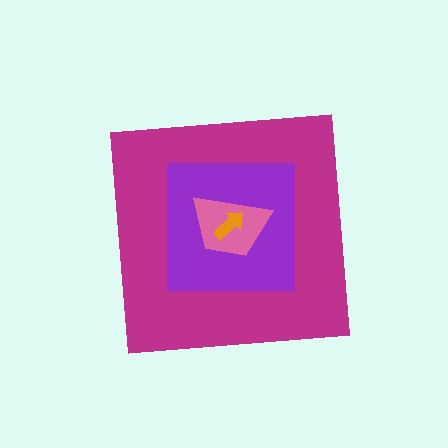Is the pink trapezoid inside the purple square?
Yes.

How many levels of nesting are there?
4.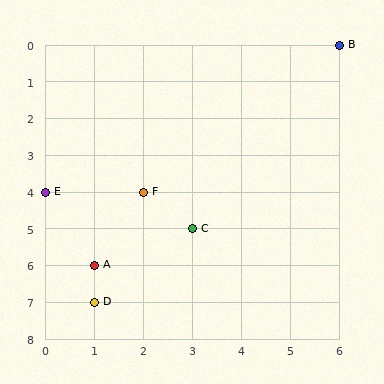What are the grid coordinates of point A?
Point A is at grid coordinates (1, 6).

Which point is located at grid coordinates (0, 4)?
Point E is at (0, 4).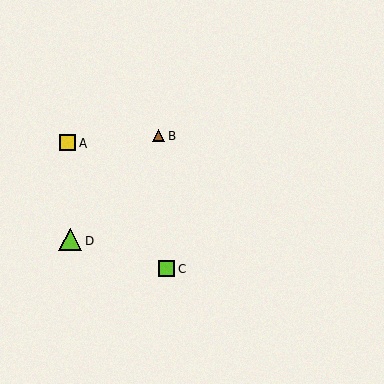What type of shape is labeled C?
Shape C is a lime square.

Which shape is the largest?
The lime triangle (labeled D) is the largest.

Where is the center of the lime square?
The center of the lime square is at (166, 269).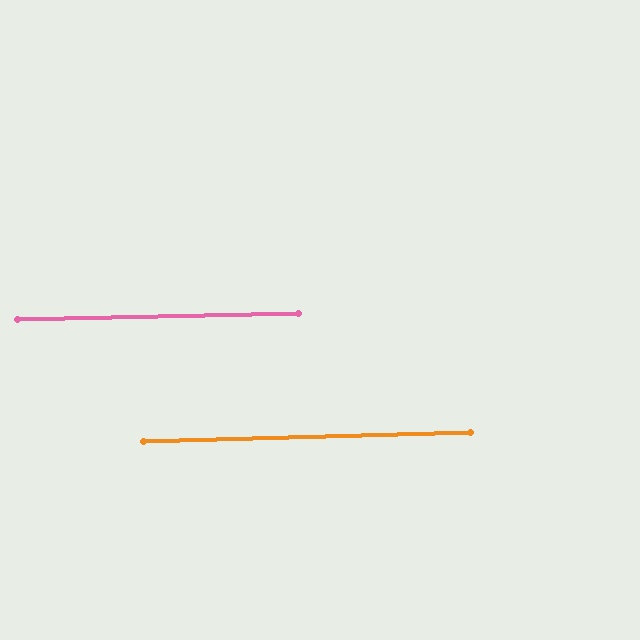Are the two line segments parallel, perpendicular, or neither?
Parallel — their directions differ by only 0.4°.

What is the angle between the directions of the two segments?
Approximately 0 degrees.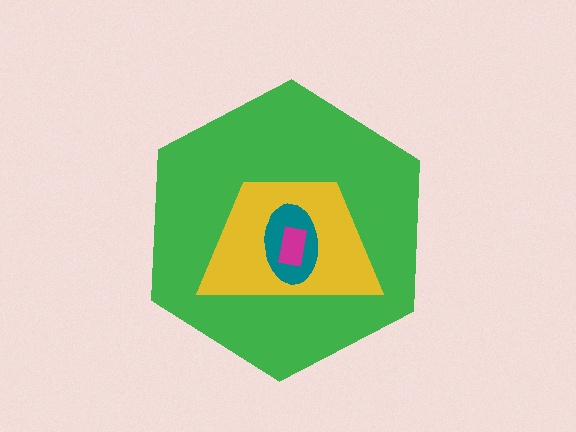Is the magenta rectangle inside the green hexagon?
Yes.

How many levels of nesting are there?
4.